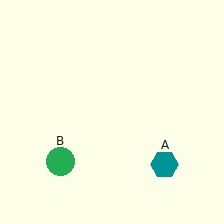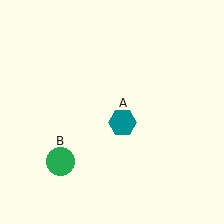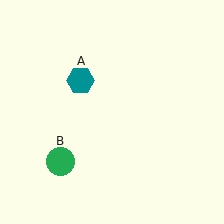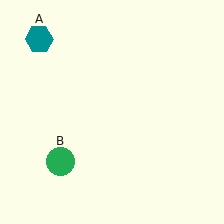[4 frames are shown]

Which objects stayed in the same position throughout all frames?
Green circle (object B) remained stationary.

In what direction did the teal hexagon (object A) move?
The teal hexagon (object A) moved up and to the left.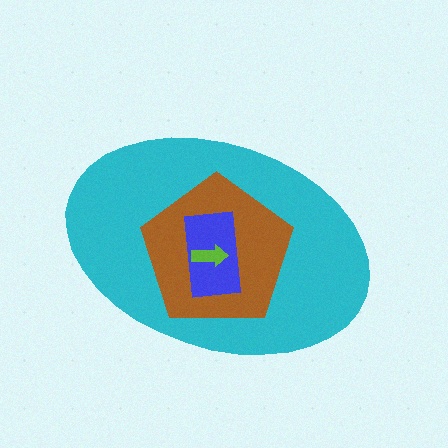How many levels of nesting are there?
4.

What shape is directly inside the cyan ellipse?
The brown pentagon.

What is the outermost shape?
The cyan ellipse.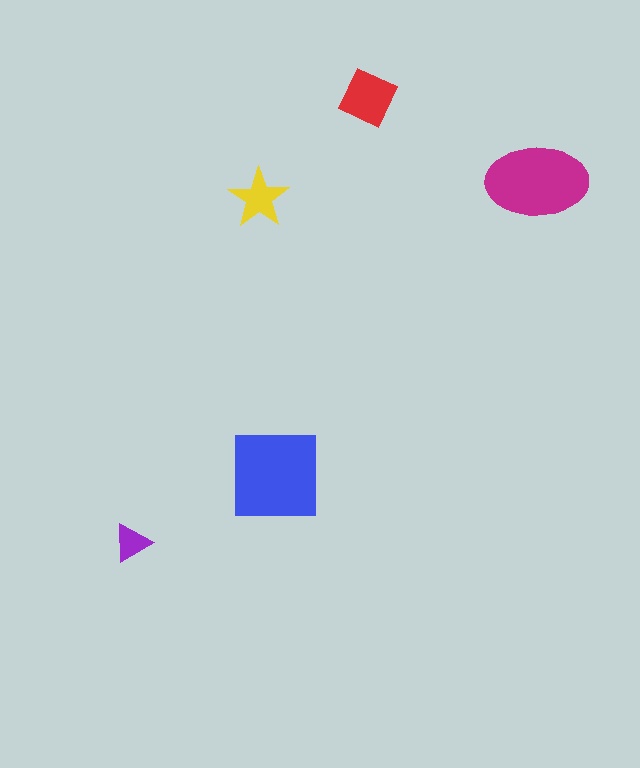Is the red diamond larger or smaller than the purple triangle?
Larger.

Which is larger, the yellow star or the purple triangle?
The yellow star.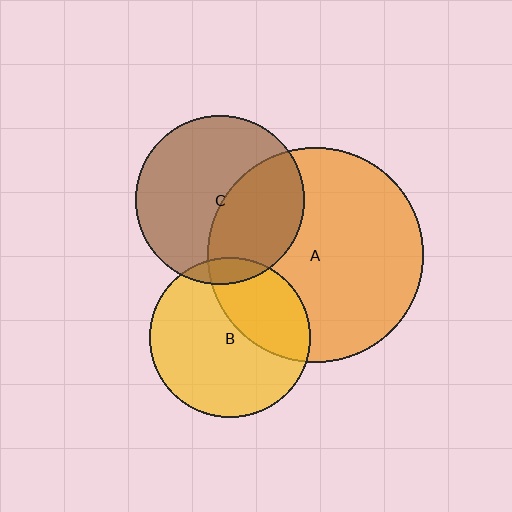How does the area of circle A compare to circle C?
Approximately 1.6 times.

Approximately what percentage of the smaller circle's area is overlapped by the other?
Approximately 10%.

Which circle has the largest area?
Circle A (orange).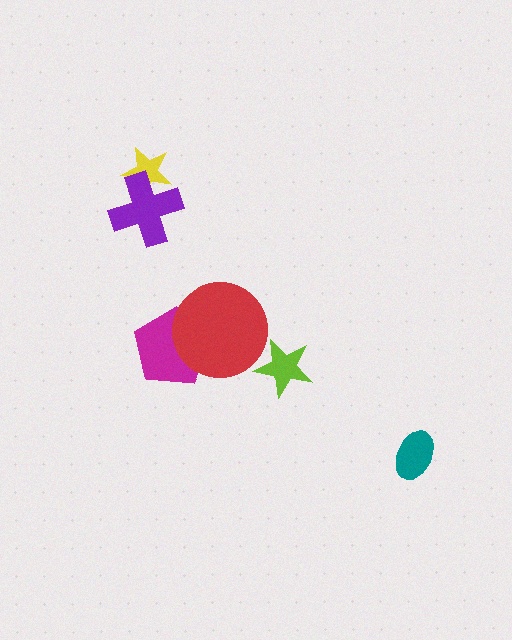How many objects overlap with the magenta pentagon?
1 object overlaps with the magenta pentagon.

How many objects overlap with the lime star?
0 objects overlap with the lime star.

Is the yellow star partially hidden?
Yes, it is partially covered by another shape.